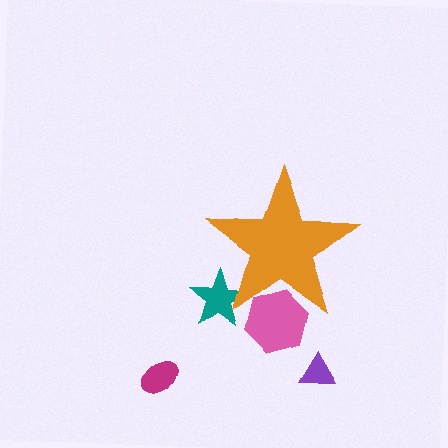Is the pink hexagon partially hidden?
Yes, the pink hexagon is partially hidden behind the orange star.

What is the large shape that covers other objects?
An orange star.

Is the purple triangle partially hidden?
No, the purple triangle is fully visible.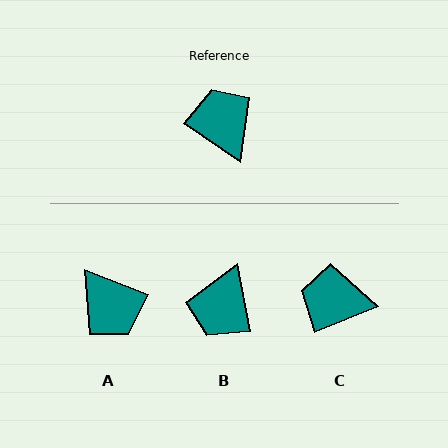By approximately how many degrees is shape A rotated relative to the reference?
Approximately 167 degrees clockwise.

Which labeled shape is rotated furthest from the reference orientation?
A, about 167 degrees away.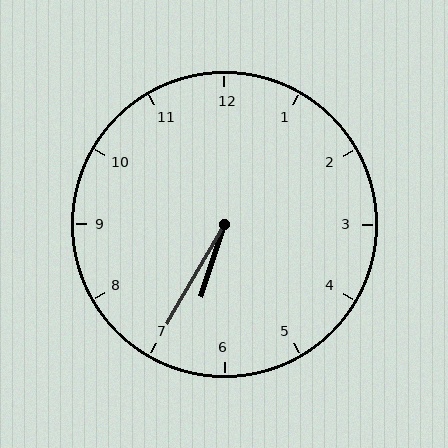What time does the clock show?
6:35.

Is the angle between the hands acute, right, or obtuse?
It is acute.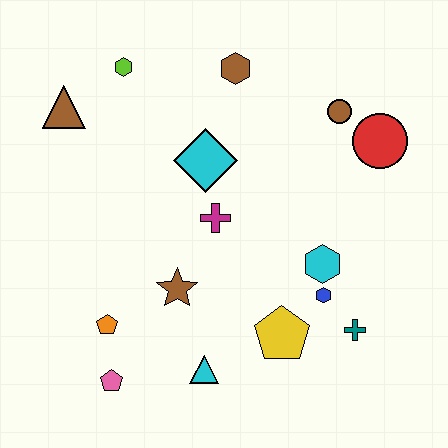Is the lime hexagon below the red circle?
No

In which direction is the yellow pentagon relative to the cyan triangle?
The yellow pentagon is to the right of the cyan triangle.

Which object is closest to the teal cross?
The blue hexagon is closest to the teal cross.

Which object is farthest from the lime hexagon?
The teal cross is farthest from the lime hexagon.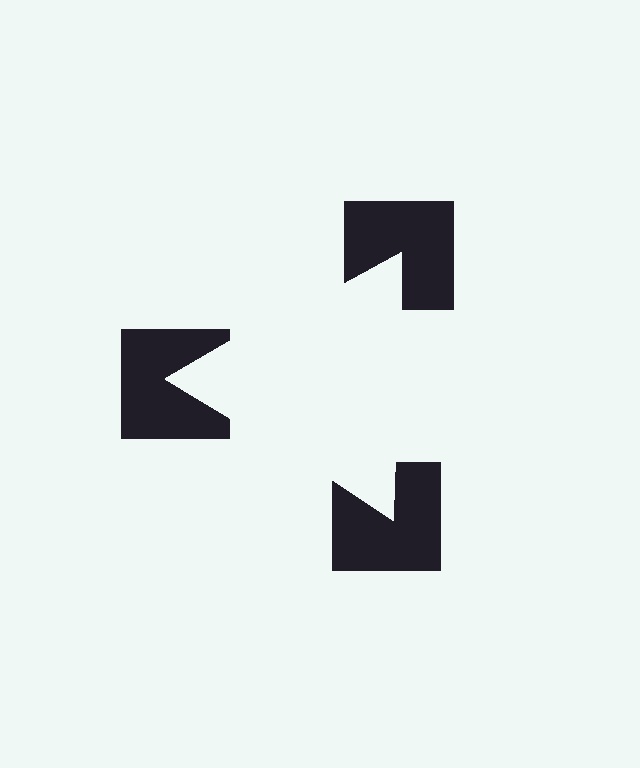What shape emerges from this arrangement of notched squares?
An illusory triangle — its edges are inferred from the aligned wedge cuts in the notched squares, not physically drawn.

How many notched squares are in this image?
There are 3 — one at each vertex of the illusory triangle.